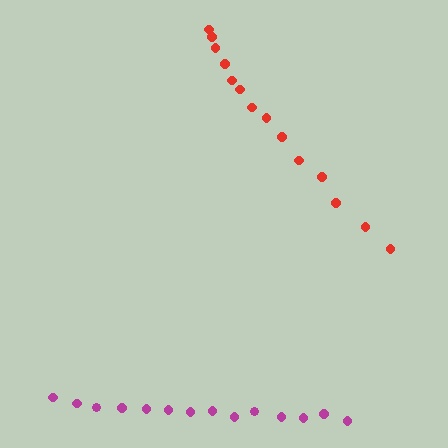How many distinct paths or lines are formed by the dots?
There are 2 distinct paths.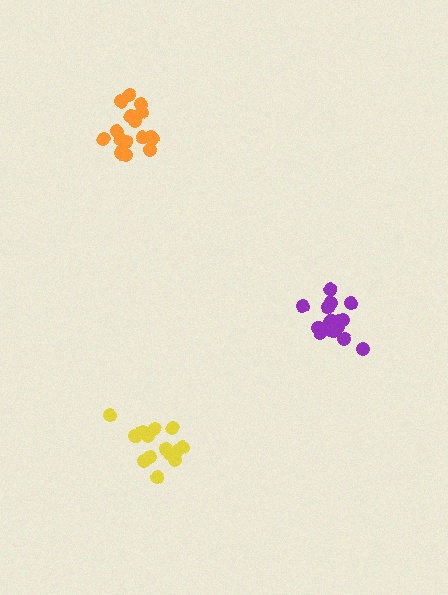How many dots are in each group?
Group 1: 18 dots, Group 2: 17 dots, Group 3: 14 dots (49 total).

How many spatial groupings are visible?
There are 3 spatial groupings.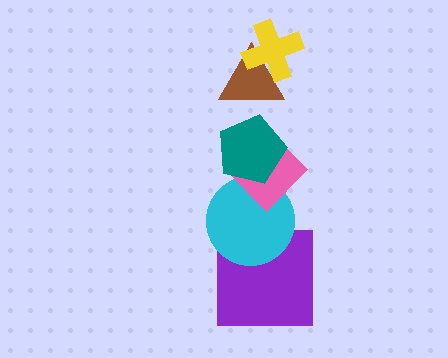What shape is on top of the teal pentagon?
The brown triangle is on top of the teal pentagon.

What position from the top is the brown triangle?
The brown triangle is 2nd from the top.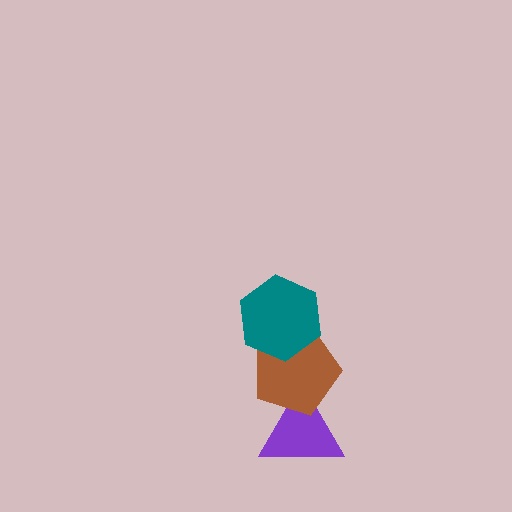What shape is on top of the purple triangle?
The brown pentagon is on top of the purple triangle.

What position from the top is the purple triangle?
The purple triangle is 3rd from the top.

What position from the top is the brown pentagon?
The brown pentagon is 2nd from the top.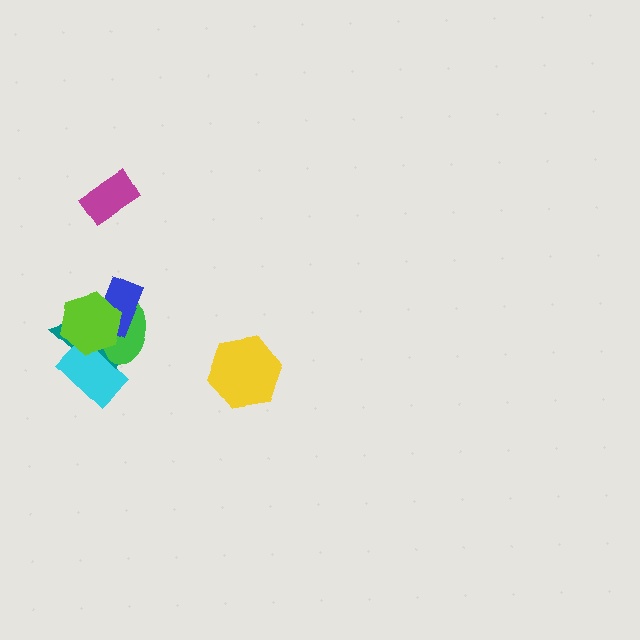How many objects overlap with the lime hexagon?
4 objects overlap with the lime hexagon.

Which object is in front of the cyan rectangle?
The lime hexagon is in front of the cyan rectangle.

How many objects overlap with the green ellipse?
4 objects overlap with the green ellipse.